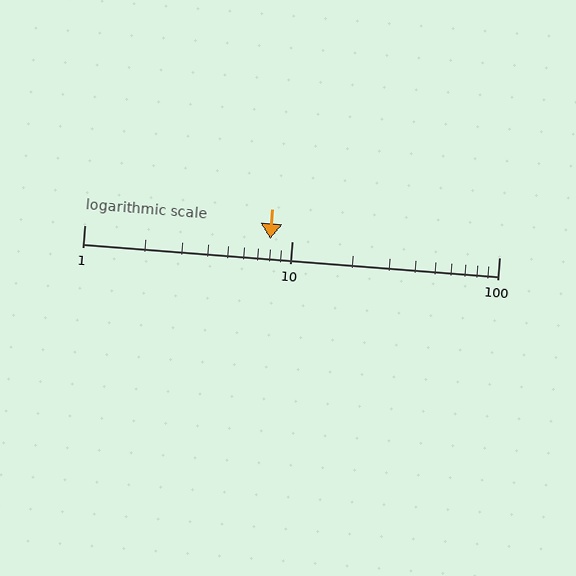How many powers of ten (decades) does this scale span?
The scale spans 2 decades, from 1 to 100.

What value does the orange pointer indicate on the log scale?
The pointer indicates approximately 7.9.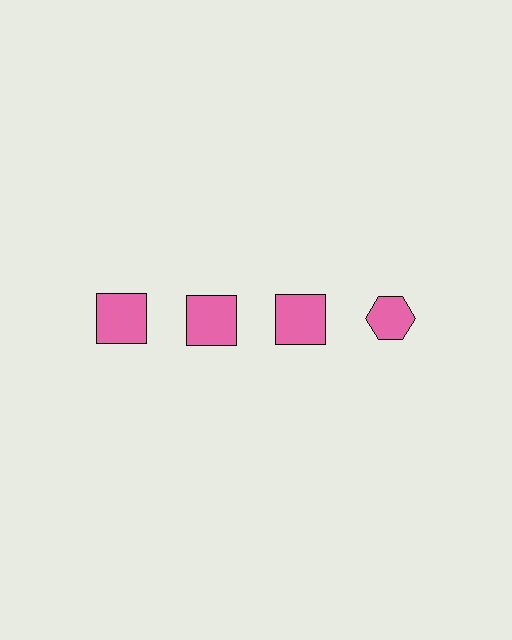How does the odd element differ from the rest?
It has a different shape: hexagon instead of square.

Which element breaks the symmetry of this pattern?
The pink hexagon in the top row, second from right column breaks the symmetry. All other shapes are pink squares.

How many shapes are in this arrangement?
There are 4 shapes arranged in a grid pattern.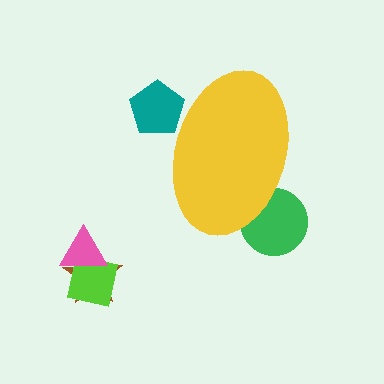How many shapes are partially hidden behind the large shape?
2 shapes are partially hidden.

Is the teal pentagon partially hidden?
Yes, the teal pentagon is partially hidden behind the yellow ellipse.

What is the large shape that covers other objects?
A yellow ellipse.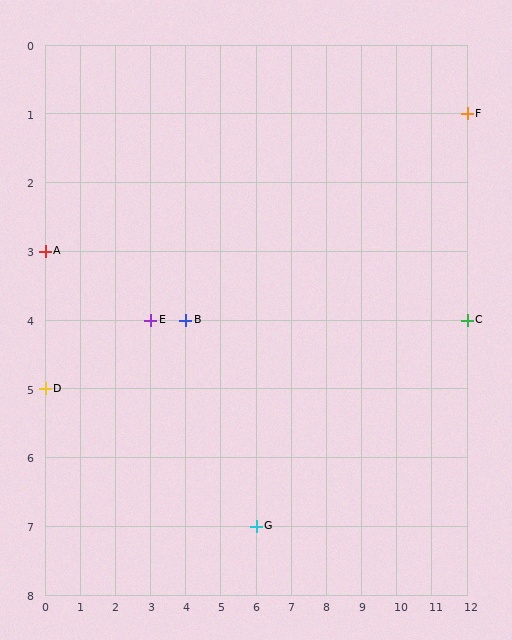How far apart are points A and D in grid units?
Points A and D are 2 rows apart.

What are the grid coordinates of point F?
Point F is at grid coordinates (12, 1).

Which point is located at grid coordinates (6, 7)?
Point G is at (6, 7).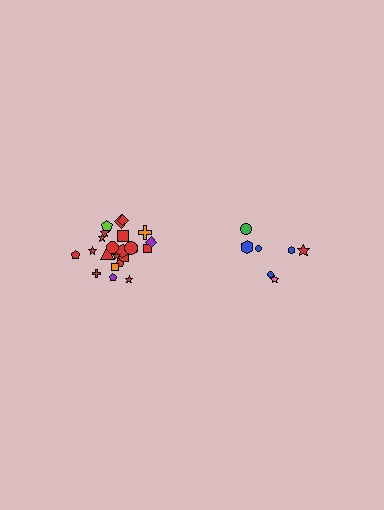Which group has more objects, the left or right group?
The left group.